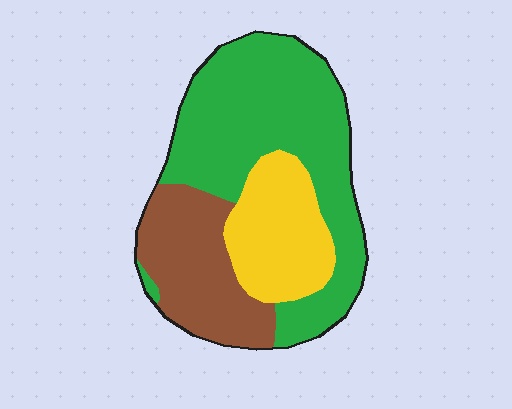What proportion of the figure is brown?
Brown takes up about one quarter (1/4) of the figure.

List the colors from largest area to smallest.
From largest to smallest: green, brown, yellow.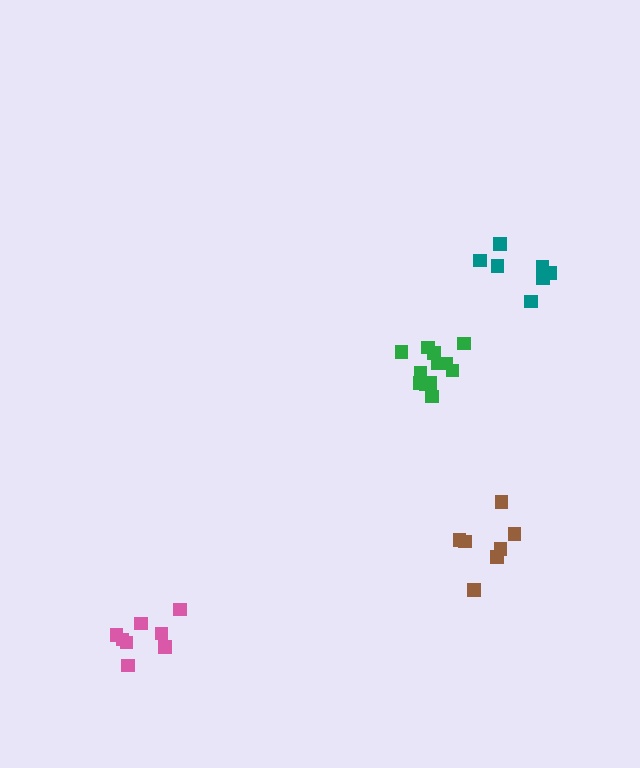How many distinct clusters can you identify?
There are 4 distinct clusters.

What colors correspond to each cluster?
The clusters are colored: pink, teal, green, brown.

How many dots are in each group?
Group 1: 8 dots, Group 2: 7 dots, Group 3: 13 dots, Group 4: 7 dots (35 total).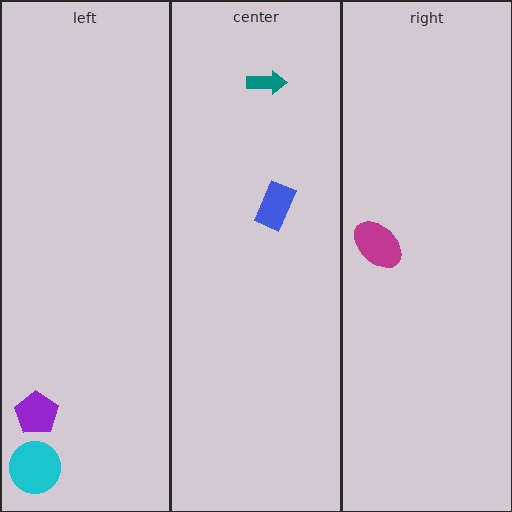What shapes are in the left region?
The cyan circle, the purple pentagon.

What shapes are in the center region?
The blue rectangle, the teal arrow.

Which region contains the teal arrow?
The center region.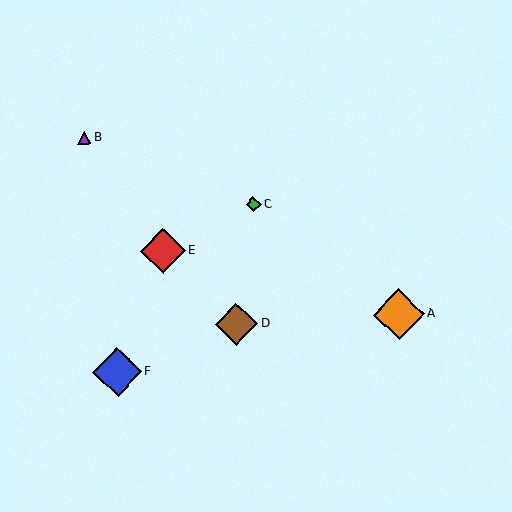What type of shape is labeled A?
Shape A is an orange diamond.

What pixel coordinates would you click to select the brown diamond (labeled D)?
Click at (236, 324) to select the brown diamond D.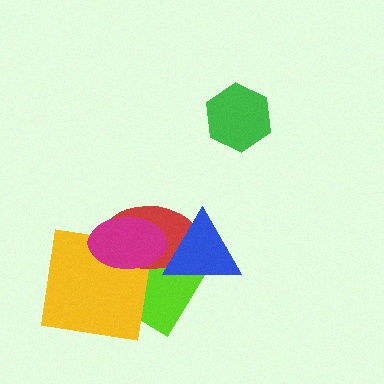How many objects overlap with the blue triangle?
3 objects overlap with the blue triangle.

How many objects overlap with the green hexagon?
0 objects overlap with the green hexagon.